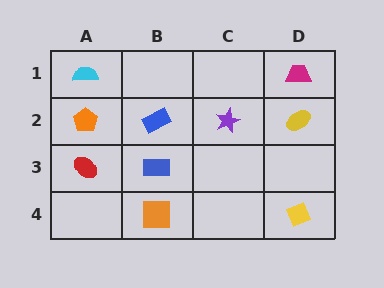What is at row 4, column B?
An orange square.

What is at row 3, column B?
A blue rectangle.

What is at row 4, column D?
A yellow diamond.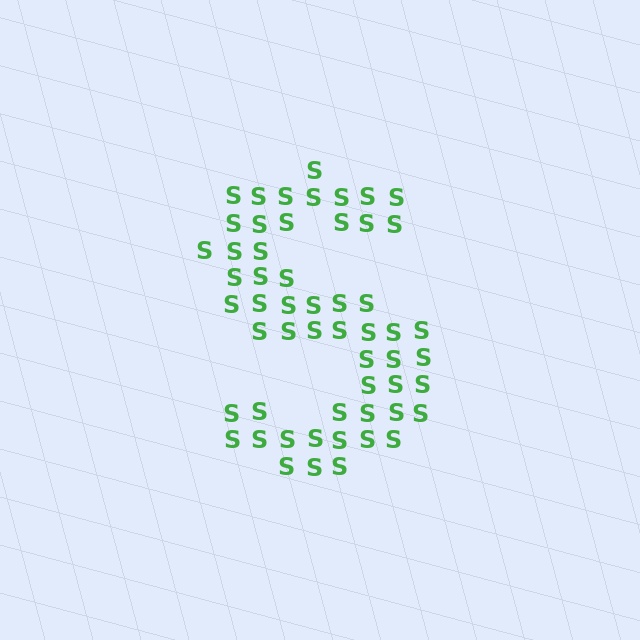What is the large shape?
The large shape is the letter S.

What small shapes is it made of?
It is made of small letter S's.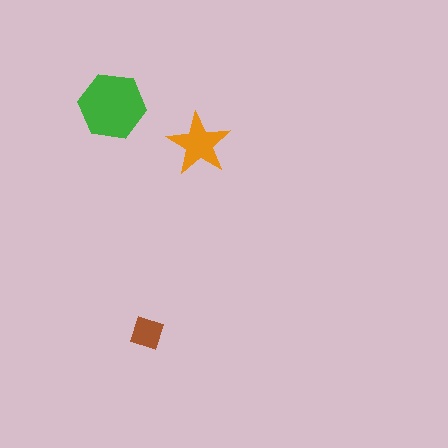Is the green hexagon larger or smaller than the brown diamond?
Larger.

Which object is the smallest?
The brown diamond.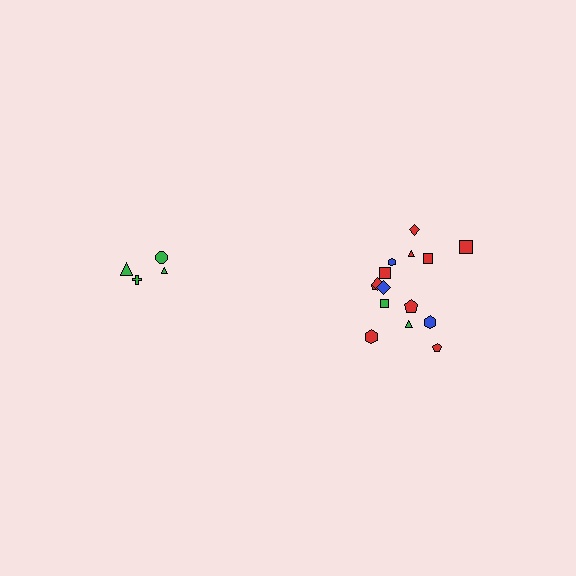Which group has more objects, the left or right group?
The right group.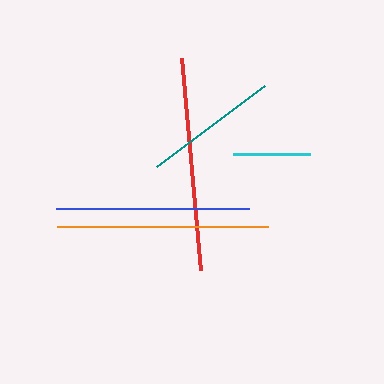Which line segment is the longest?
The red line is the longest at approximately 213 pixels.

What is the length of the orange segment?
The orange segment is approximately 210 pixels long.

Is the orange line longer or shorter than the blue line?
The orange line is longer than the blue line.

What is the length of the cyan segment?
The cyan segment is approximately 77 pixels long.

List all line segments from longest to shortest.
From longest to shortest: red, orange, blue, teal, cyan.